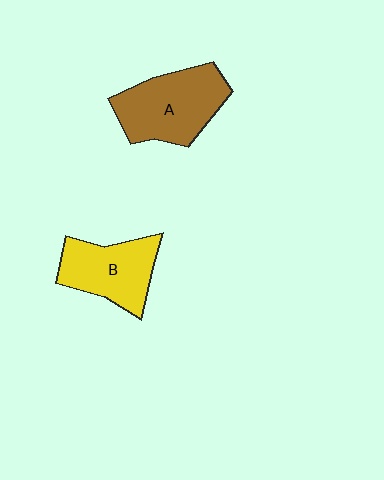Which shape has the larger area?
Shape A (brown).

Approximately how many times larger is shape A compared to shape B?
Approximately 1.2 times.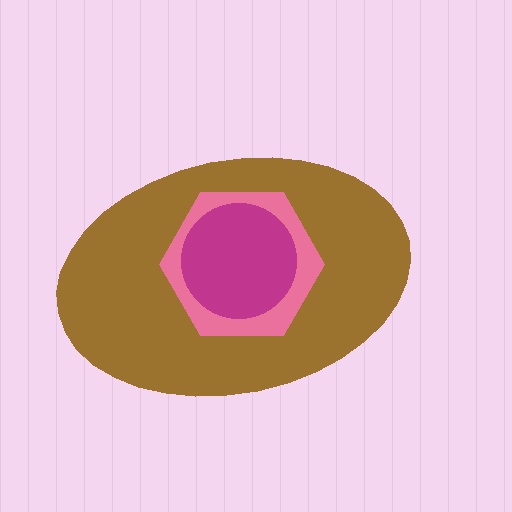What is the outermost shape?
The brown ellipse.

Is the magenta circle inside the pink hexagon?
Yes.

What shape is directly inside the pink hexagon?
The magenta circle.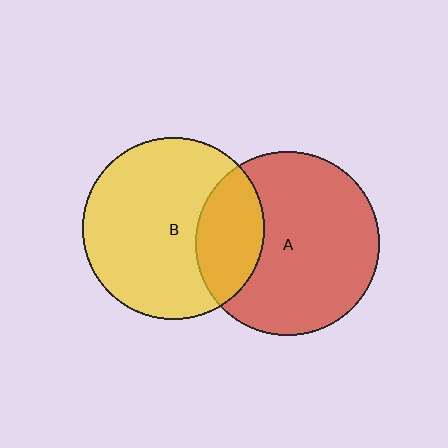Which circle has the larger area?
Circle A (red).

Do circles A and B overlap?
Yes.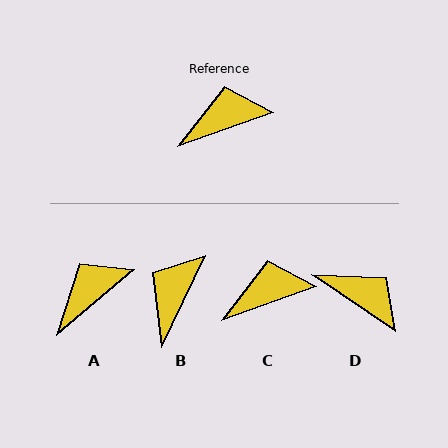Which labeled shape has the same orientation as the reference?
C.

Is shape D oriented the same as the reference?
No, it is off by about 54 degrees.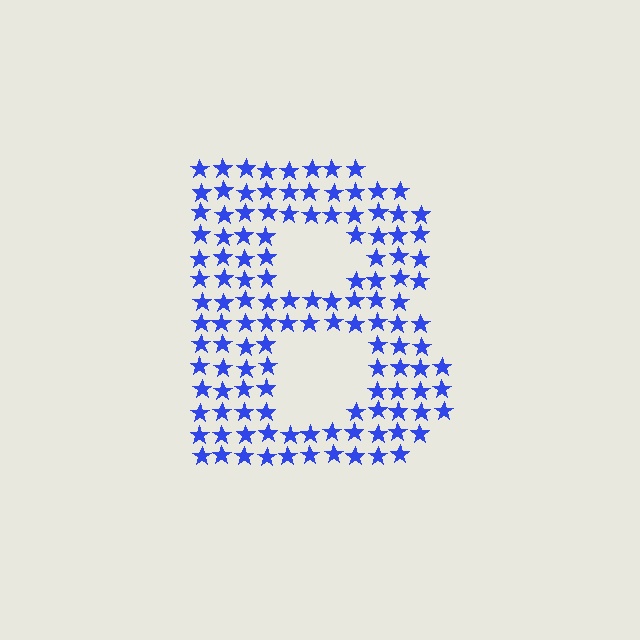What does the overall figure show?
The overall figure shows the letter B.